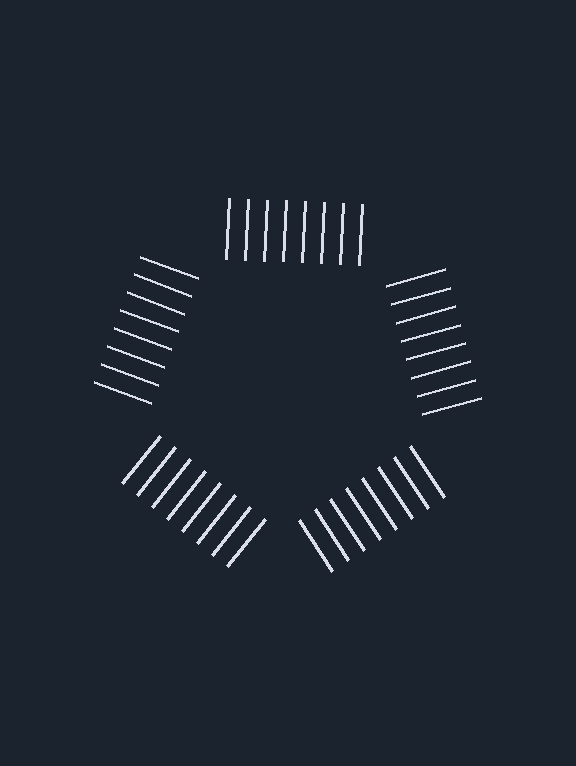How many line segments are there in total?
40 — 8 along each of the 5 edges.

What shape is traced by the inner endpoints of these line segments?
An illusory pentagon — the line segments terminate on its edges but no continuous stroke is drawn.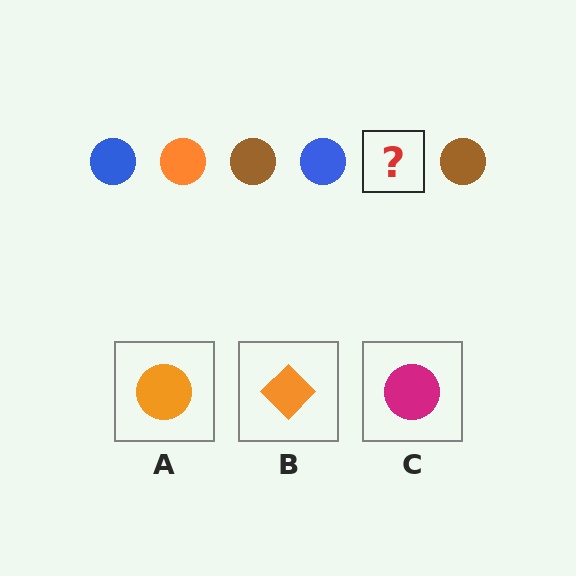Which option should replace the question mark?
Option A.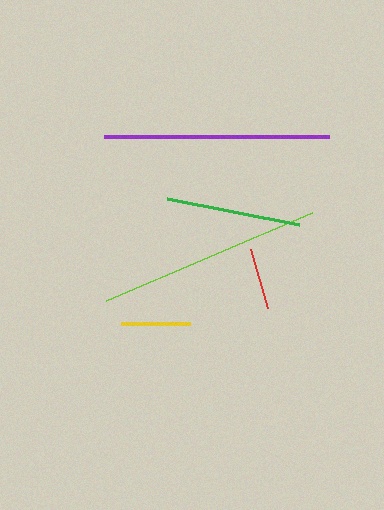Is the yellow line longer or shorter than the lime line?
The lime line is longer than the yellow line.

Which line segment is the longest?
The purple line is the longest at approximately 225 pixels.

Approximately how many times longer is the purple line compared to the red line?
The purple line is approximately 3.7 times the length of the red line.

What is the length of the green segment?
The green segment is approximately 135 pixels long.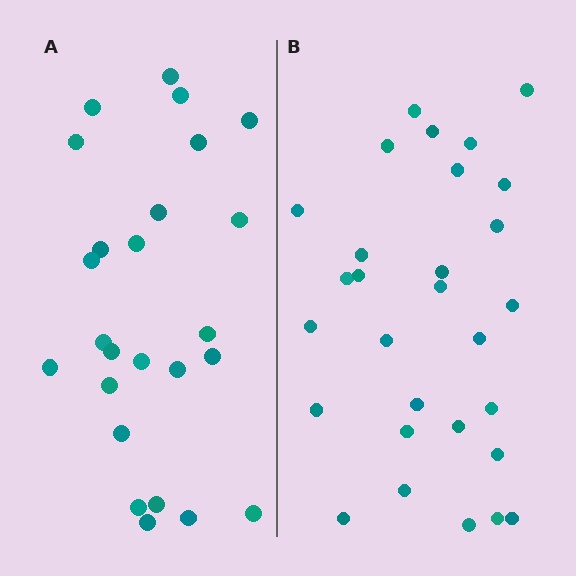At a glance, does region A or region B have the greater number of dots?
Region B (the right region) has more dots.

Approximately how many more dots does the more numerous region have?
Region B has about 4 more dots than region A.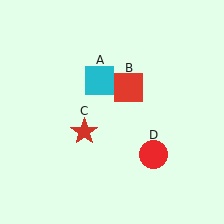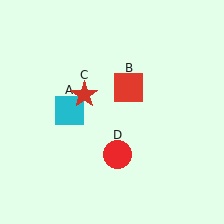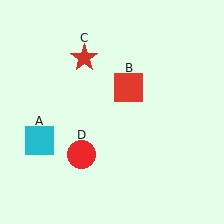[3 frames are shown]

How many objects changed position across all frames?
3 objects changed position: cyan square (object A), red star (object C), red circle (object D).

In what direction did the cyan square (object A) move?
The cyan square (object A) moved down and to the left.